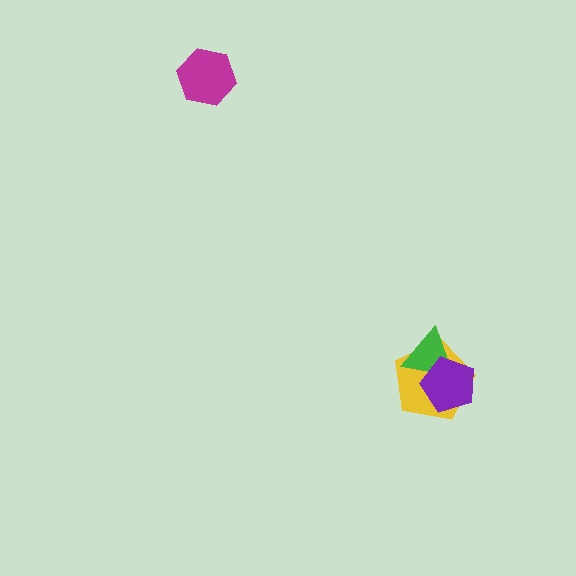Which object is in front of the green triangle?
The purple pentagon is in front of the green triangle.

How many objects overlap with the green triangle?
2 objects overlap with the green triangle.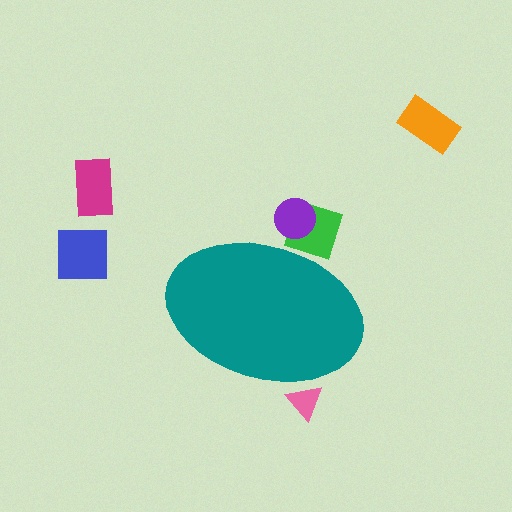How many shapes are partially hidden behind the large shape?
3 shapes are partially hidden.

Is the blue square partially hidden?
No, the blue square is fully visible.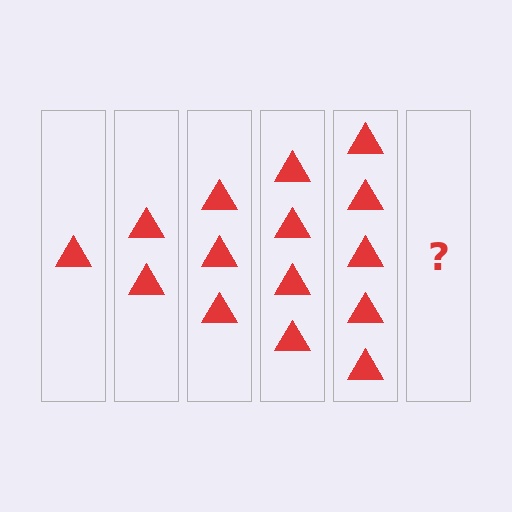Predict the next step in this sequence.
The next step is 6 triangles.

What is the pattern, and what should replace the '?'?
The pattern is that each step adds one more triangle. The '?' should be 6 triangles.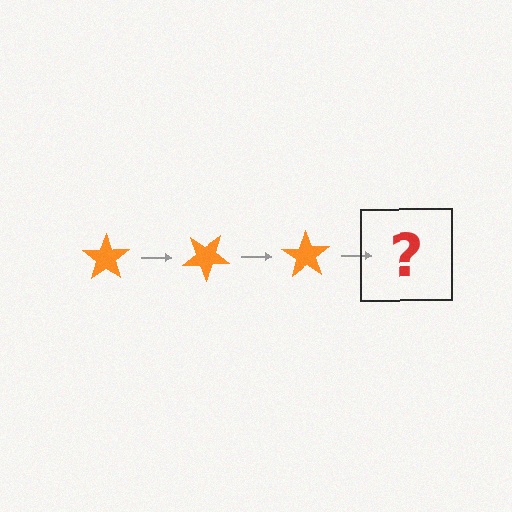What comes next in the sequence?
The next element should be an orange star rotated 105 degrees.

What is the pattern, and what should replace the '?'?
The pattern is that the star rotates 35 degrees each step. The '?' should be an orange star rotated 105 degrees.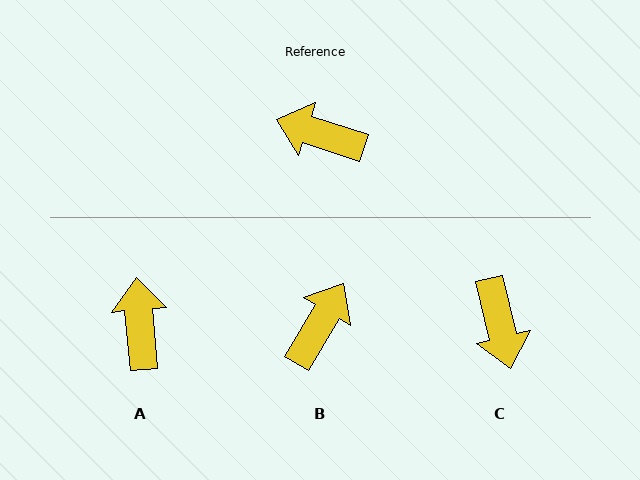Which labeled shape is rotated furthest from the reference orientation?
C, about 122 degrees away.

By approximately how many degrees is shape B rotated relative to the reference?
Approximately 103 degrees clockwise.